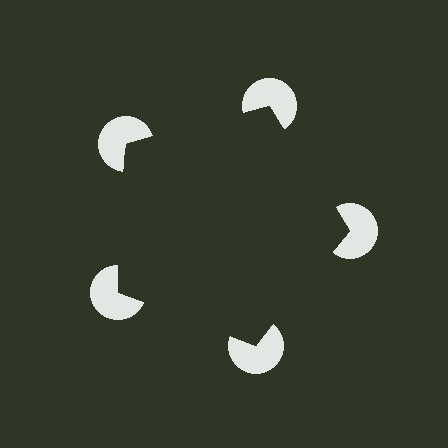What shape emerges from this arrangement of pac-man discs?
An illusory pentagon — its edges are inferred from the aligned wedge cuts in the pac-man discs, not physically drawn.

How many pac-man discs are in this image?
There are 5 — one at each vertex of the illusory pentagon.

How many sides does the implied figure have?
5 sides.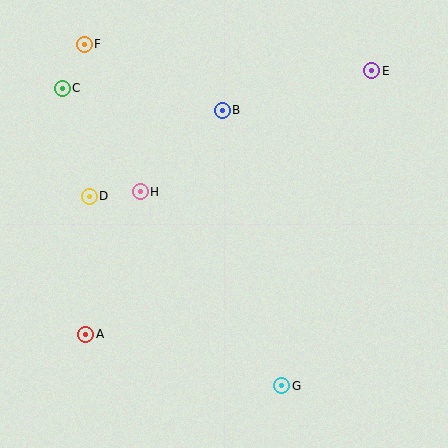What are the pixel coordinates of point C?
Point C is at (62, 88).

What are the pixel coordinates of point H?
Point H is at (140, 192).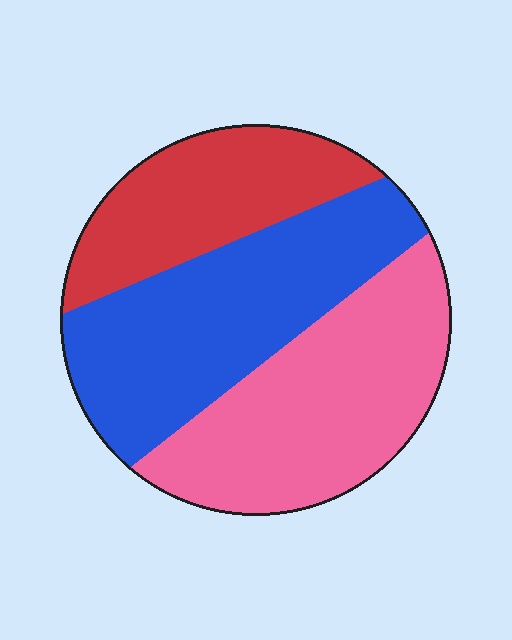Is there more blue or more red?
Blue.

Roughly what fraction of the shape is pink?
Pink takes up about three eighths (3/8) of the shape.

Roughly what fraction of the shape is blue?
Blue covers roughly 40% of the shape.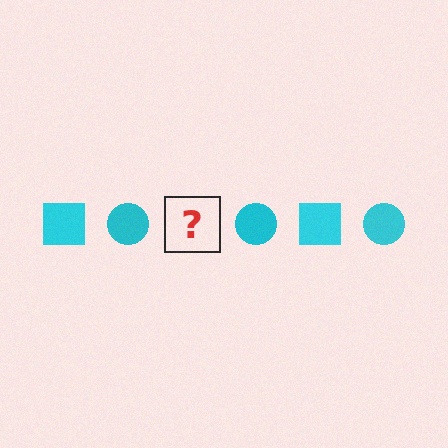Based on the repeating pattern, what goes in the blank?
The blank should be a cyan square.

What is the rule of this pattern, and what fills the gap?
The rule is that the pattern cycles through square, circle shapes in cyan. The gap should be filled with a cyan square.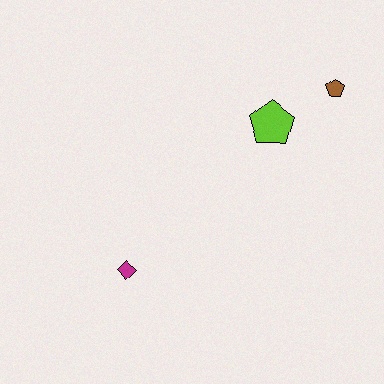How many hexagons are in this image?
There are no hexagons.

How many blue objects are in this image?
There are no blue objects.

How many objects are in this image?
There are 3 objects.